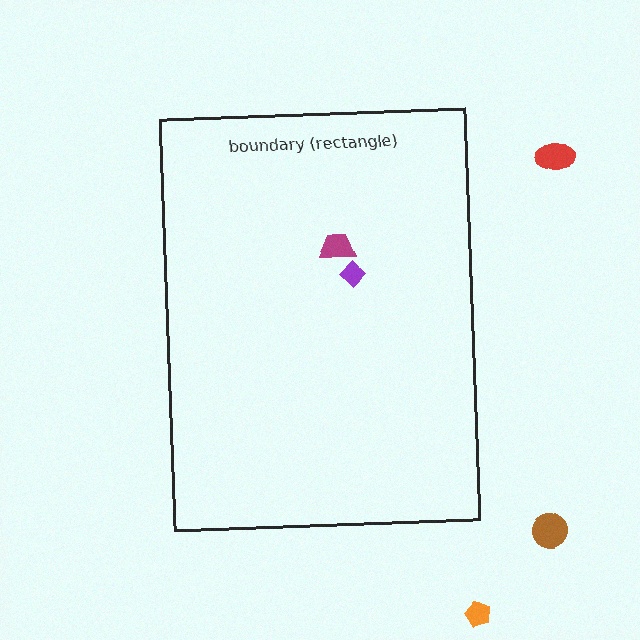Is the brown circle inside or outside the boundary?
Outside.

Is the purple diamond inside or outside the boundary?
Inside.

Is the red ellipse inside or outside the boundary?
Outside.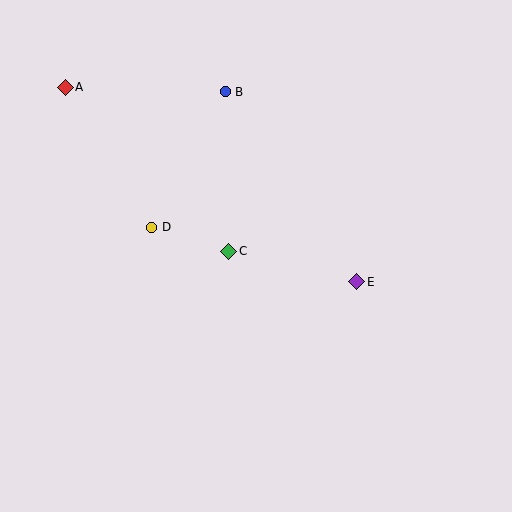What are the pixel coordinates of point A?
Point A is at (65, 87).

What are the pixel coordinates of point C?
Point C is at (229, 251).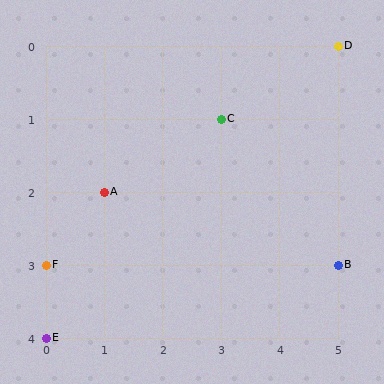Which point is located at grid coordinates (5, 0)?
Point D is at (5, 0).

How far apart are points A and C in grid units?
Points A and C are 2 columns and 1 row apart (about 2.2 grid units diagonally).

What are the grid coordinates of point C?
Point C is at grid coordinates (3, 1).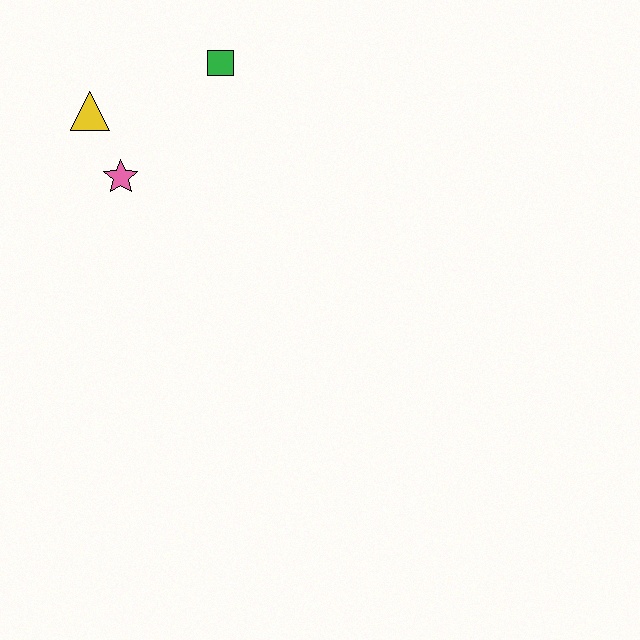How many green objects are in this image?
There is 1 green object.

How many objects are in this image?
There are 3 objects.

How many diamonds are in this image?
There are no diamonds.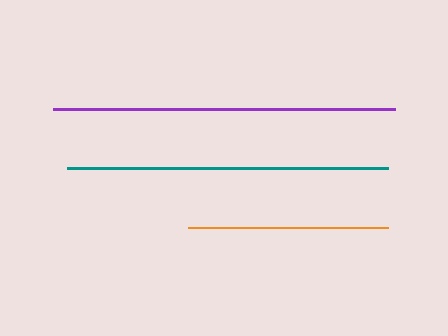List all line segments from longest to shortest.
From longest to shortest: purple, teal, orange.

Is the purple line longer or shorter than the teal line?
The purple line is longer than the teal line.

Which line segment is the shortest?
The orange line is the shortest at approximately 201 pixels.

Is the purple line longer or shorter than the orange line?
The purple line is longer than the orange line.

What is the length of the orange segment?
The orange segment is approximately 201 pixels long.